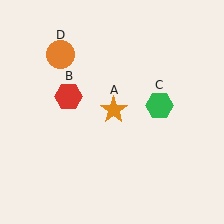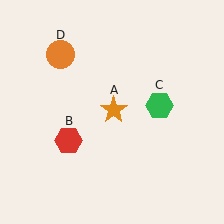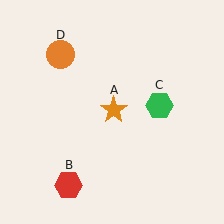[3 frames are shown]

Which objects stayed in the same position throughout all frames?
Orange star (object A) and green hexagon (object C) and orange circle (object D) remained stationary.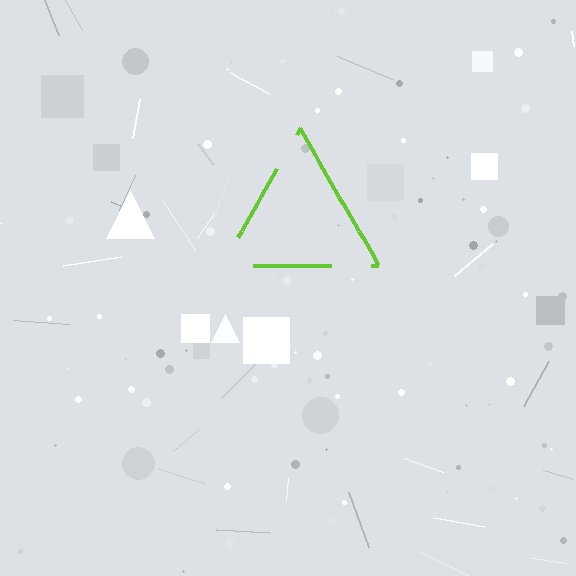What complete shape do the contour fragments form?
The contour fragments form a triangle.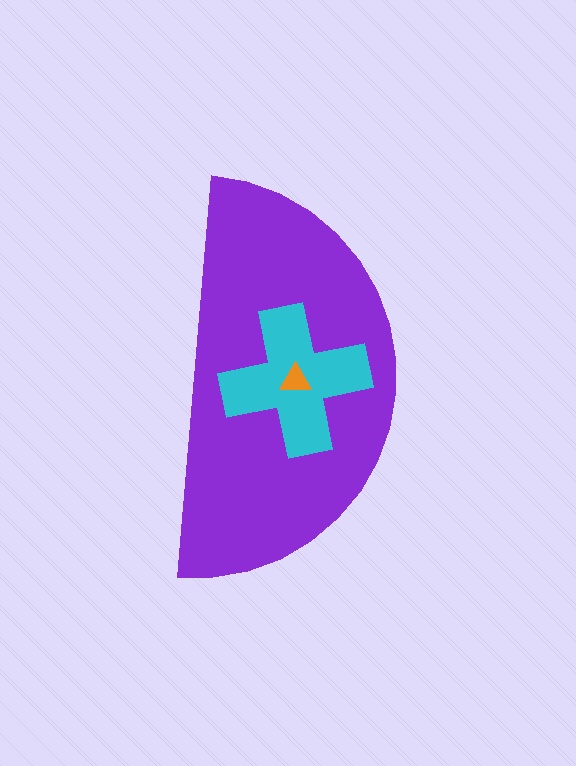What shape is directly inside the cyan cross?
The orange triangle.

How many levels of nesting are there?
3.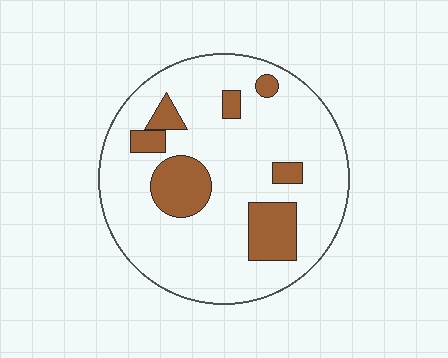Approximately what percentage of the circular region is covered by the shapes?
Approximately 20%.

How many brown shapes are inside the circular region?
7.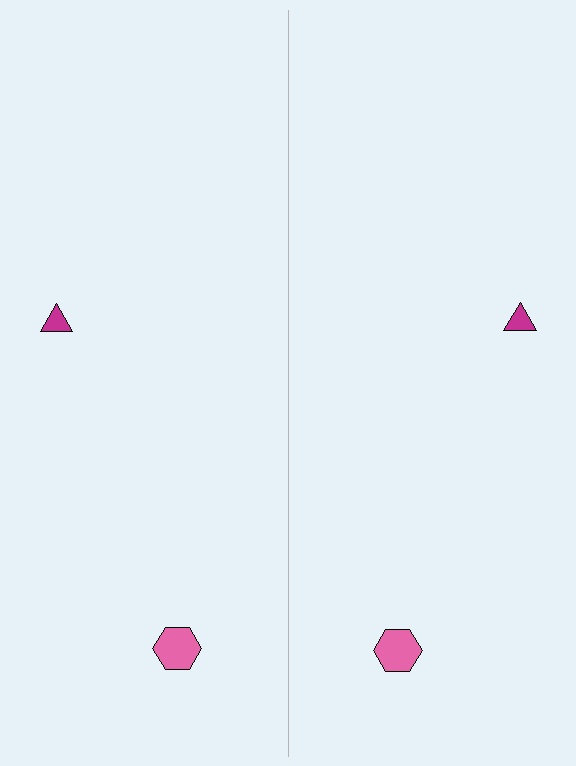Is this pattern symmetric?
Yes, this pattern has bilateral (reflection) symmetry.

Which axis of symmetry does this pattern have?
The pattern has a vertical axis of symmetry running through the center of the image.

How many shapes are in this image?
There are 4 shapes in this image.